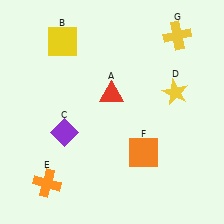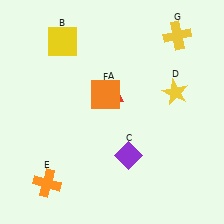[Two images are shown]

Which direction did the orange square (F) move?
The orange square (F) moved up.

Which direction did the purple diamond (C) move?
The purple diamond (C) moved right.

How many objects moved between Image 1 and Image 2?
2 objects moved between the two images.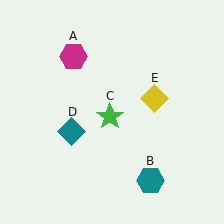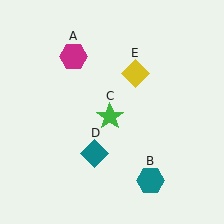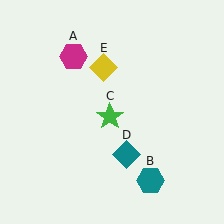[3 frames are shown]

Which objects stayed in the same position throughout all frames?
Magenta hexagon (object A) and teal hexagon (object B) and green star (object C) remained stationary.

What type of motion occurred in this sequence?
The teal diamond (object D), yellow diamond (object E) rotated counterclockwise around the center of the scene.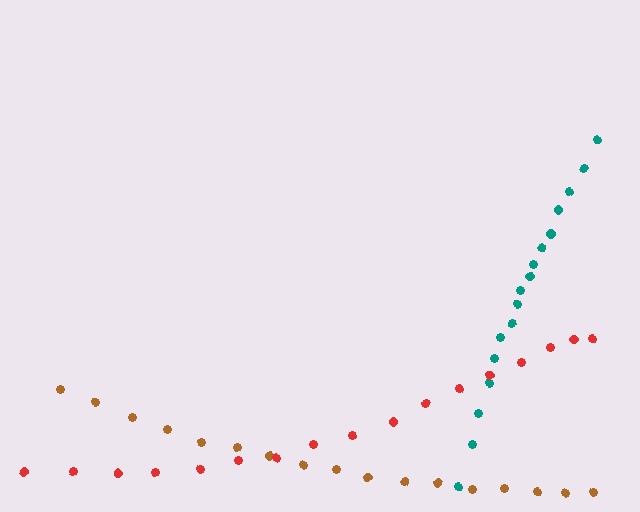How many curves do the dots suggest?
There are 3 distinct paths.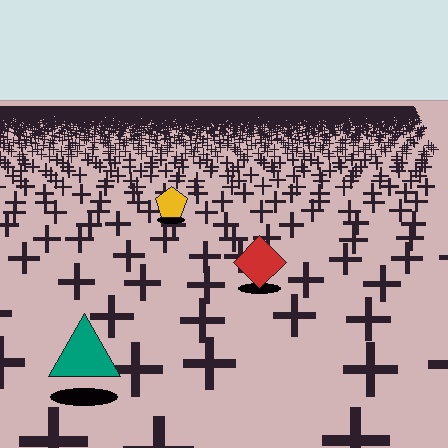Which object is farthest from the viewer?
The yellow pentagon is farthest from the viewer. It appears smaller and the ground texture around it is denser.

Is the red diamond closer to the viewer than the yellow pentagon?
Yes. The red diamond is closer — you can tell from the texture gradient: the ground texture is coarser near it.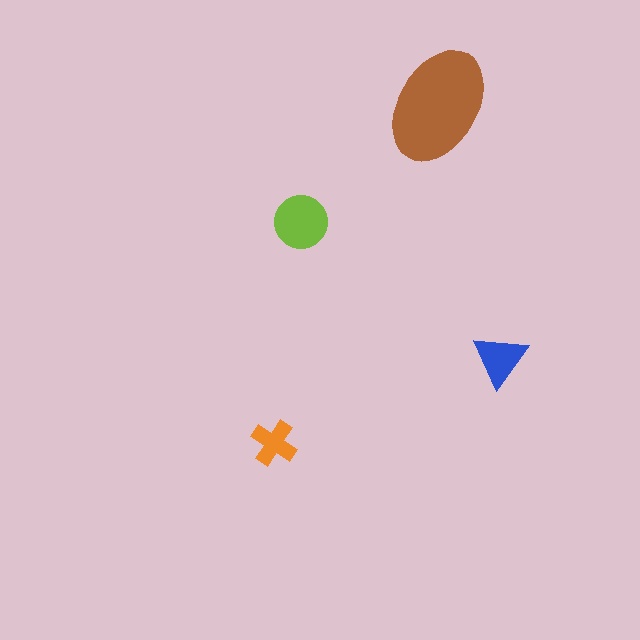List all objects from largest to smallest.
The brown ellipse, the lime circle, the blue triangle, the orange cross.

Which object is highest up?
The brown ellipse is topmost.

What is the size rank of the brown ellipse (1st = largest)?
1st.